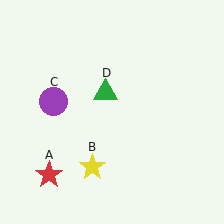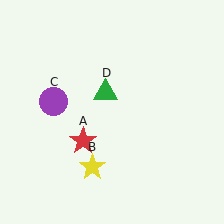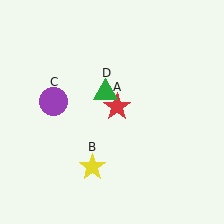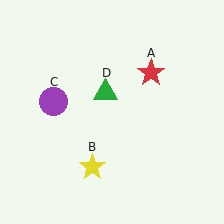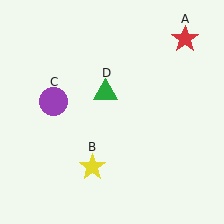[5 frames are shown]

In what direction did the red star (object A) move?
The red star (object A) moved up and to the right.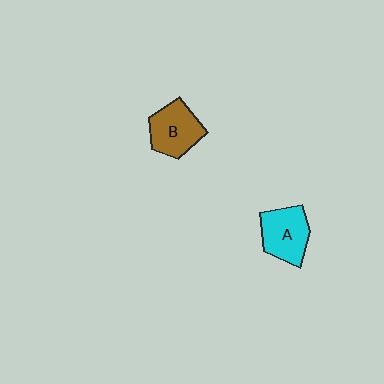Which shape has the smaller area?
Shape B (brown).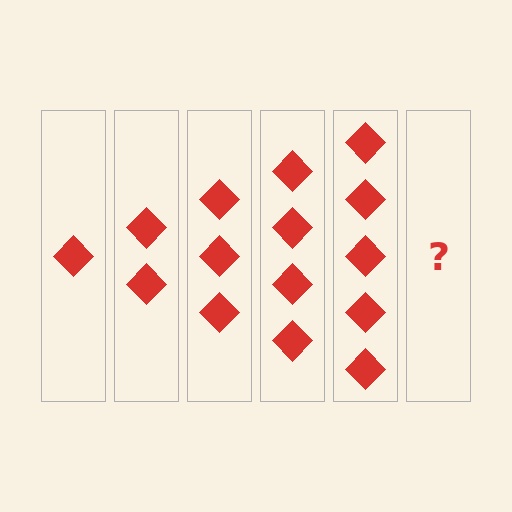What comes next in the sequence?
The next element should be 6 diamonds.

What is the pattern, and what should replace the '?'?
The pattern is that each step adds one more diamond. The '?' should be 6 diamonds.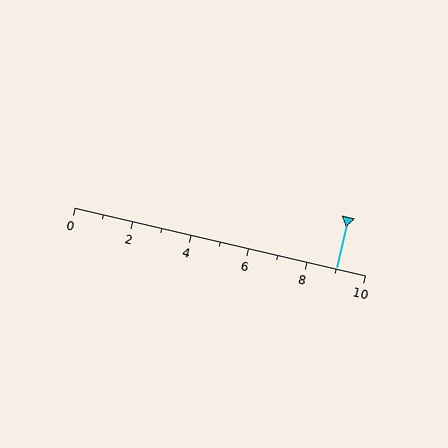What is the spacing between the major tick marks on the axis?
The major ticks are spaced 2 apart.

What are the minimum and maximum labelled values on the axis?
The axis runs from 0 to 10.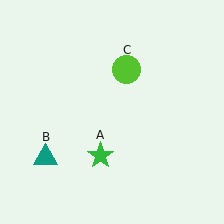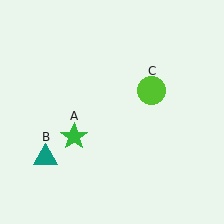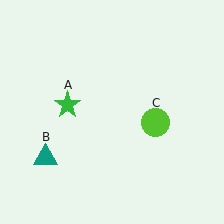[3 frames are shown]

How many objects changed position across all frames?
2 objects changed position: green star (object A), lime circle (object C).